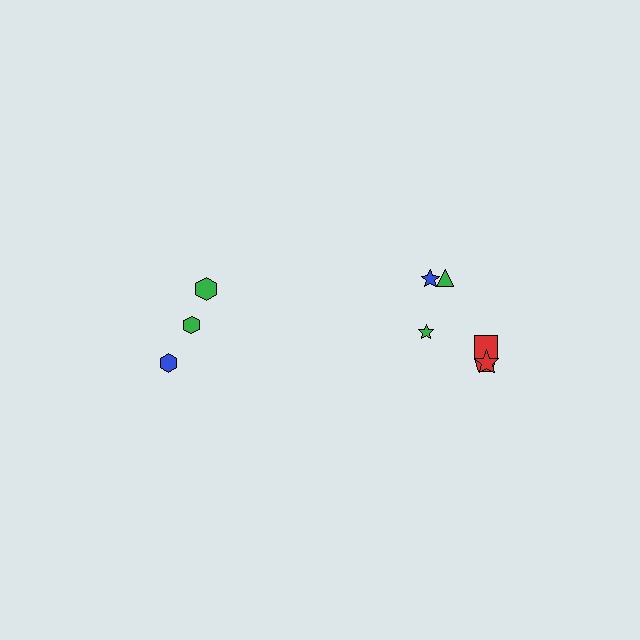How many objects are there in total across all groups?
There are 9 objects.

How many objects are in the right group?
There are 6 objects.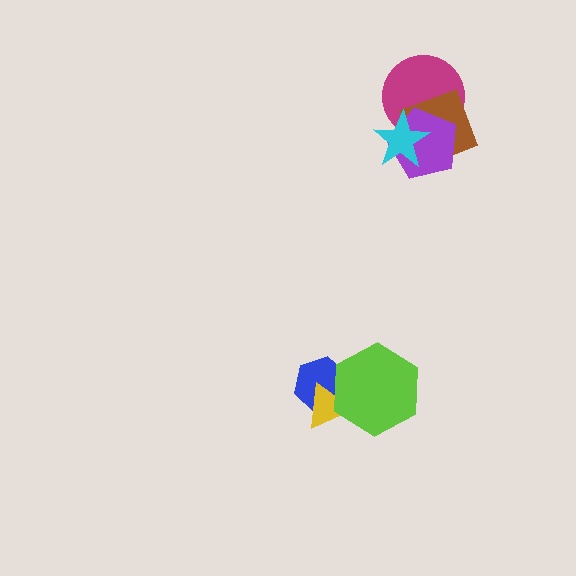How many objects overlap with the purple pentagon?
3 objects overlap with the purple pentagon.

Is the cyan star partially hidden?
No, no other shape covers it.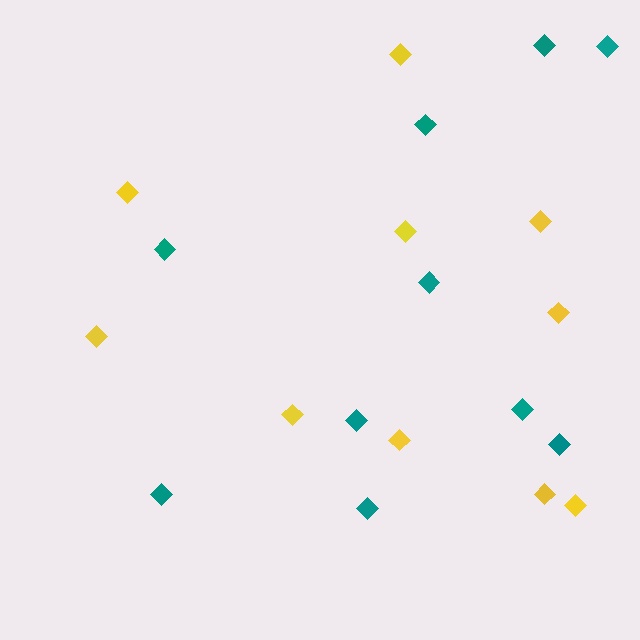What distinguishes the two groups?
There are 2 groups: one group of teal diamonds (10) and one group of yellow diamonds (10).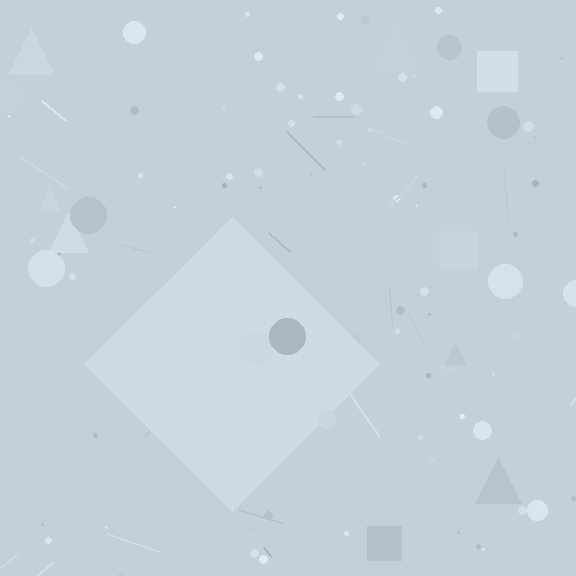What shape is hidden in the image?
A diamond is hidden in the image.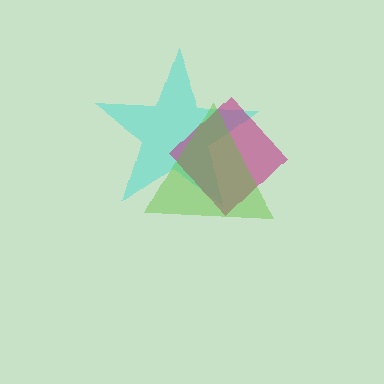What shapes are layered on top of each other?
The layered shapes are: a cyan star, a magenta diamond, a lime triangle.